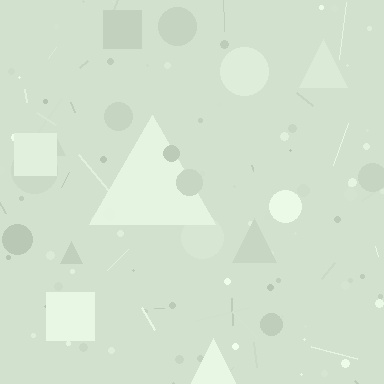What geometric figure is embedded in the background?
A triangle is embedded in the background.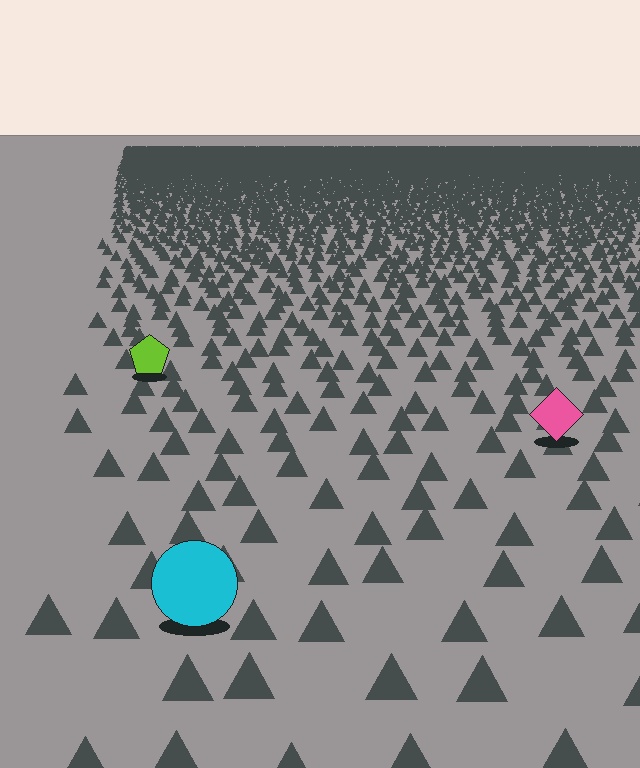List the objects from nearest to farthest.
From nearest to farthest: the cyan circle, the pink diamond, the lime pentagon.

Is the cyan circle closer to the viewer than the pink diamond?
Yes. The cyan circle is closer — you can tell from the texture gradient: the ground texture is coarser near it.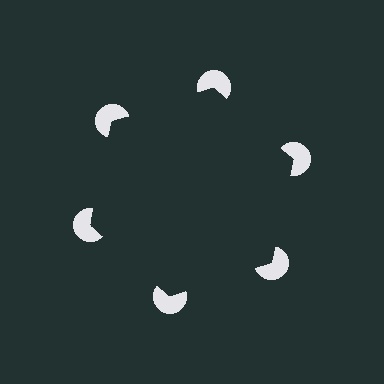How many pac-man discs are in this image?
There are 6 — one at each vertex of the illusory hexagon.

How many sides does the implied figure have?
6 sides.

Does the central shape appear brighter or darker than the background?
It typically appears slightly darker than the background, even though no actual brightness change is drawn.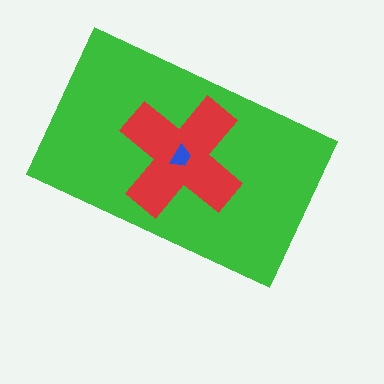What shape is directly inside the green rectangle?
The red cross.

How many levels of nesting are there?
3.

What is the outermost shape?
The green rectangle.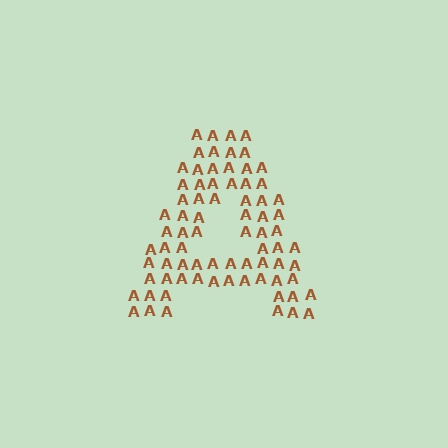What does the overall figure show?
The overall figure shows the letter A.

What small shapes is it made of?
It is made of small letter A's.